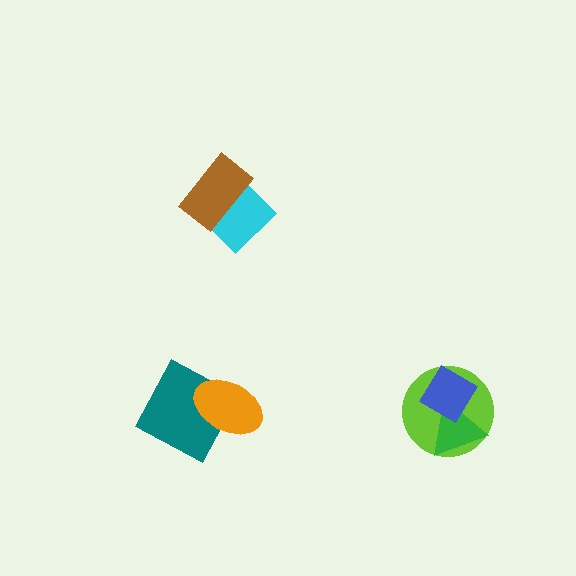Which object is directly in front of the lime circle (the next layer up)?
The green triangle is directly in front of the lime circle.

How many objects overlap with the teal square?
1 object overlaps with the teal square.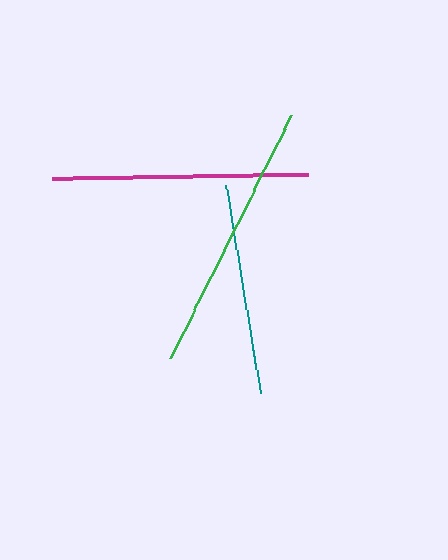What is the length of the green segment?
The green segment is approximately 272 pixels long.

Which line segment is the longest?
The green line is the longest at approximately 272 pixels.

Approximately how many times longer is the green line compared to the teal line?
The green line is approximately 1.3 times the length of the teal line.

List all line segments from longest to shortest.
From longest to shortest: green, magenta, teal.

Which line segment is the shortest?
The teal line is the shortest at approximately 212 pixels.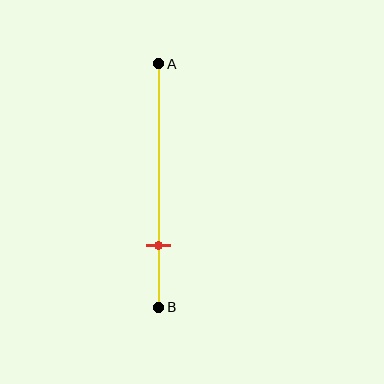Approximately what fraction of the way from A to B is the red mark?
The red mark is approximately 75% of the way from A to B.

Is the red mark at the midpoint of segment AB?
No, the mark is at about 75% from A, not at the 50% midpoint.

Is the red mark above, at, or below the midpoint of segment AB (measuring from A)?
The red mark is below the midpoint of segment AB.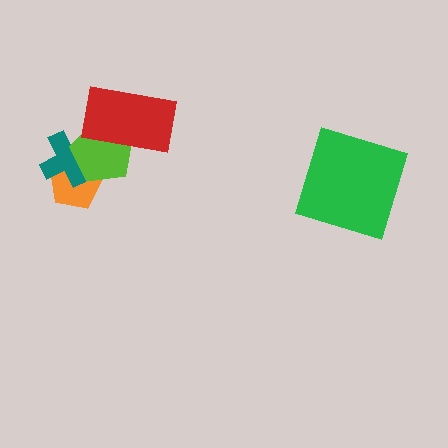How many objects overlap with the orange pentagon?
2 objects overlap with the orange pentagon.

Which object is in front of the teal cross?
The lime pentagon is in front of the teal cross.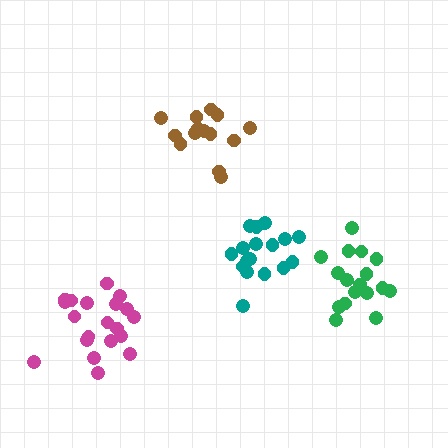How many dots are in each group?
Group 1: 14 dots, Group 2: 20 dots, Group 3: 17 dots, Group 4: 17 dots (68 total).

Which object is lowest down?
The magenta cluster is bottommost.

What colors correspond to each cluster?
The clusters are colored: brown, magenta, teal, green.